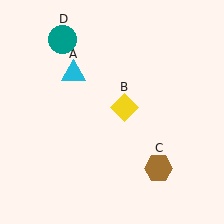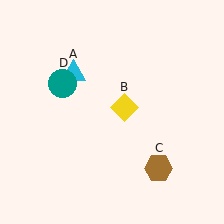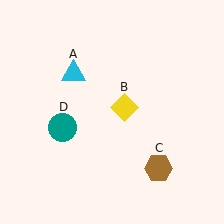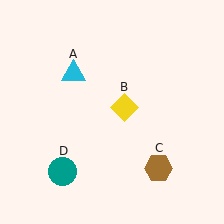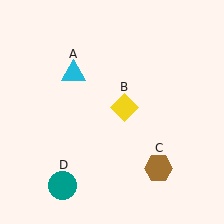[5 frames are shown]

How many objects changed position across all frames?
1 object changed position: teal circle (object D).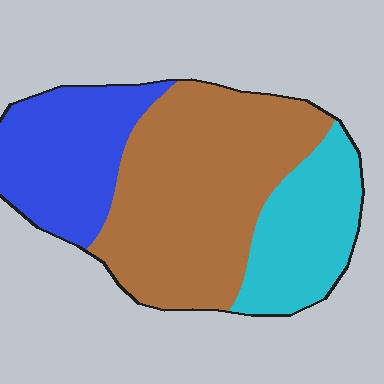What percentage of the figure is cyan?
Cyan covers 23% of the figure.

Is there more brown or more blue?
Brown.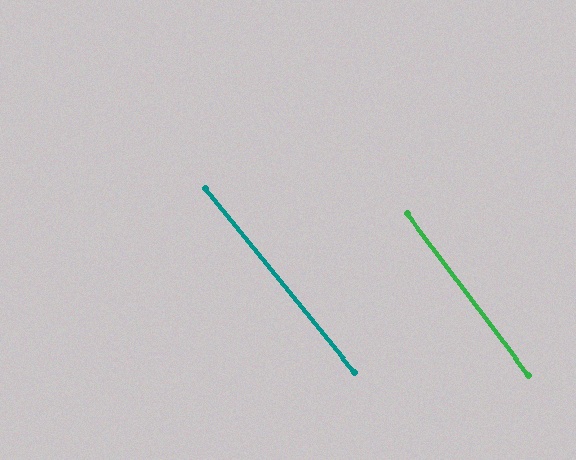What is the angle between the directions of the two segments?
Approximately 2 degrees.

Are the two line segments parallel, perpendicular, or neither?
Parallel — their directions differ by only 2.0°.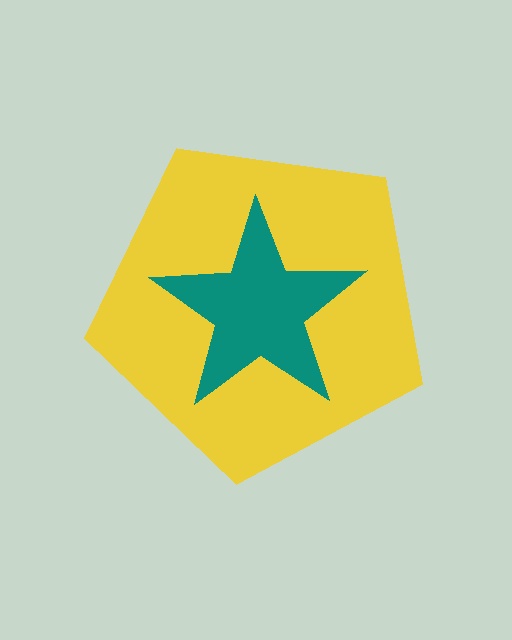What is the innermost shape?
The teal star.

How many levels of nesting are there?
2.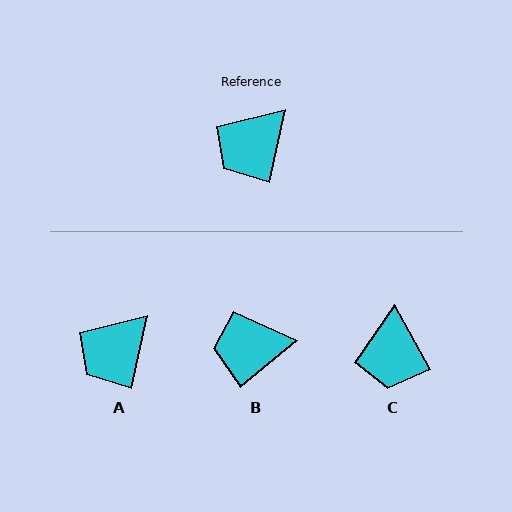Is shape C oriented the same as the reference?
No, it is off by about 41 degrees.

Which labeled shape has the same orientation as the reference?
A.